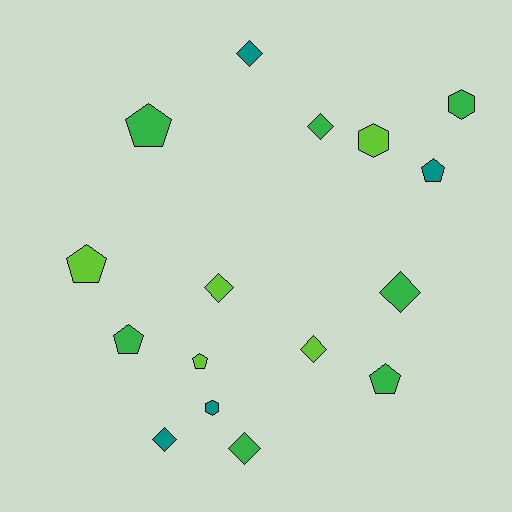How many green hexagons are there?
There is 1 green hexagon.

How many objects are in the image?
There are 16 objects.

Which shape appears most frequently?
Diamond, with 7 objects.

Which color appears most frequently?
Green, with 7 objects.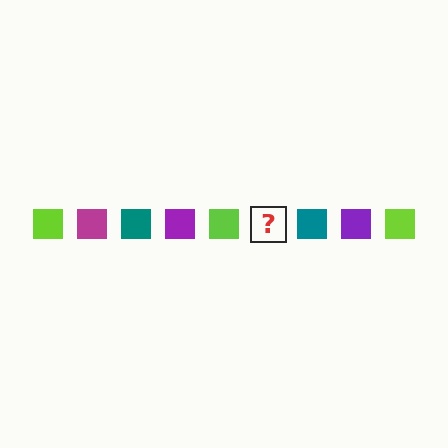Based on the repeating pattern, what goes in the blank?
The blank should be a magenta square.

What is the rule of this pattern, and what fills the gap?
The rule is that the pattern cycles through lime, magenta, teal, purple squares. The gap should be filled with a magenta square.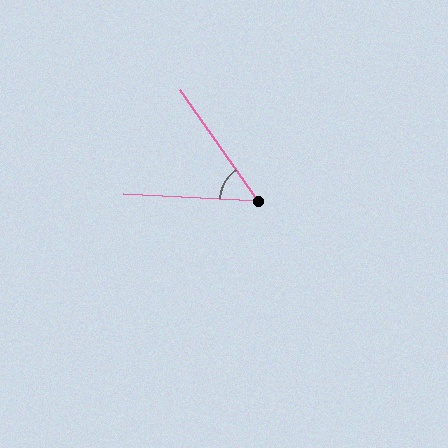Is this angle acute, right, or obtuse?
It is acute.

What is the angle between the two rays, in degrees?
Approximately 52 degrees.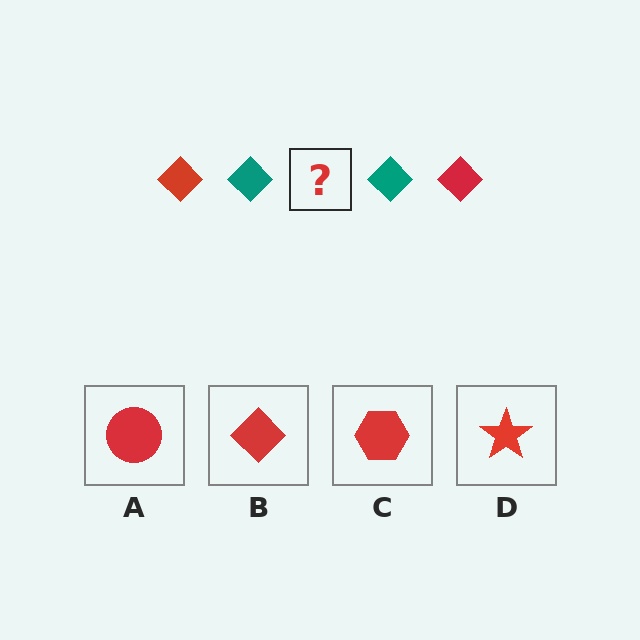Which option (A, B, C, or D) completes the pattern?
B.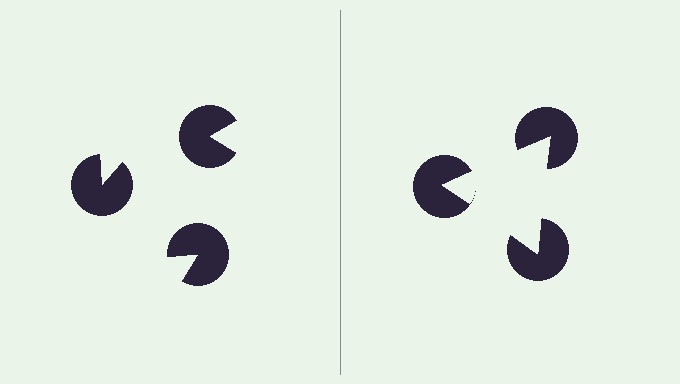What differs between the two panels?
The pac-man discs are positioned identically on both sides; only the wedge orientations differ. On the right they align to a triangle; on the left they are misaligned.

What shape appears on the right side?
An illusory triangle.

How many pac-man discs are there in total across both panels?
6 — 3 on each side.